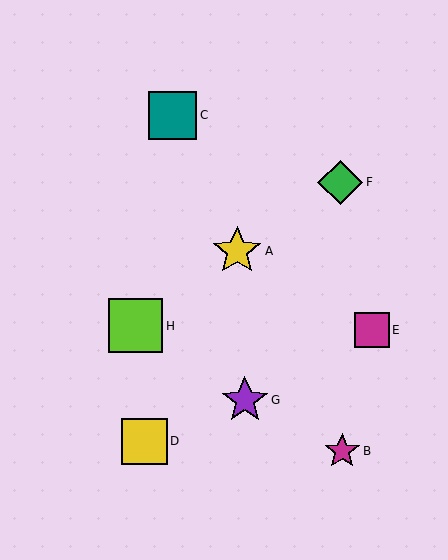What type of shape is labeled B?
Shape B is a magenta star.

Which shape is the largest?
The lime square (labeled H) is the largest.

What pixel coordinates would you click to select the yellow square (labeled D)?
Click at (144, 441) to select the yellow square D.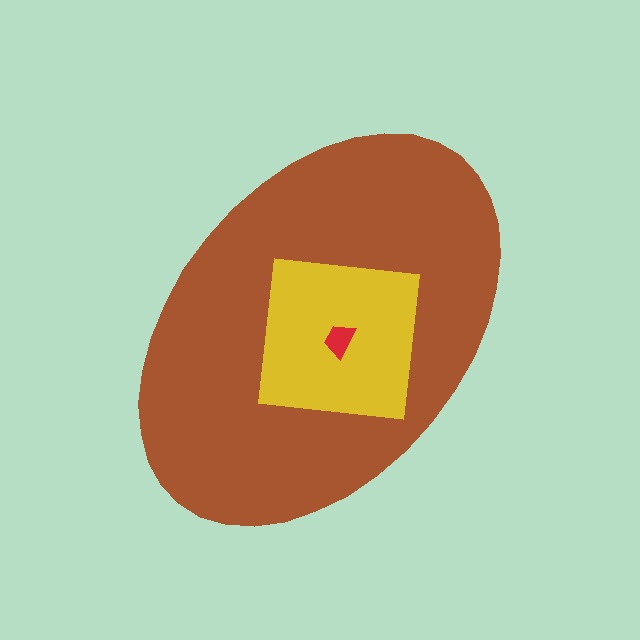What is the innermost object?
The red trapezoid.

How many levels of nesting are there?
3.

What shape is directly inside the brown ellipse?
The yellow square.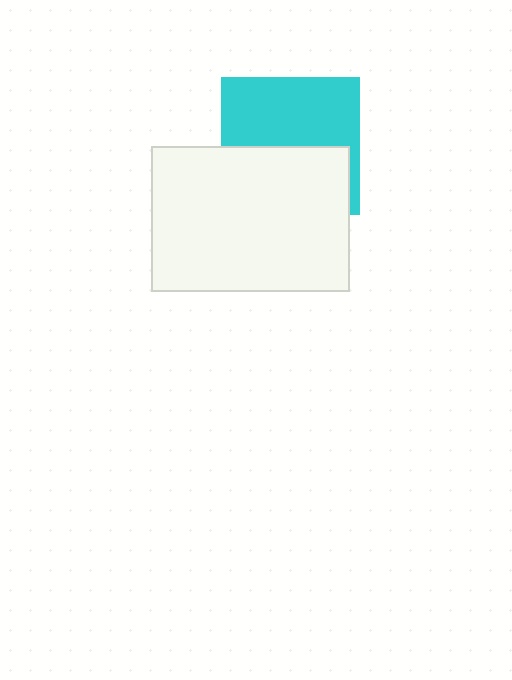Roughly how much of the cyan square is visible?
About half of it is visible (roughly 53%).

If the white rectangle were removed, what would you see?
You would see the complete cyan square.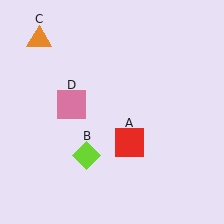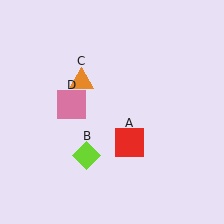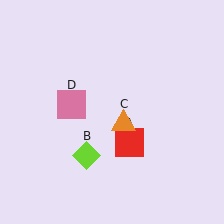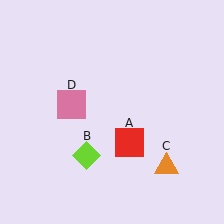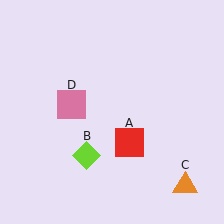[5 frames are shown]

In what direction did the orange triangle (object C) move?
The orange triangle (object C) moved down and to the right.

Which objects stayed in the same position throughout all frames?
Red square (object A) and lime diamond (object B) and pink square (object D) remained stationary.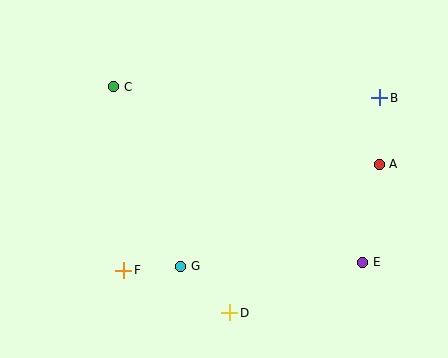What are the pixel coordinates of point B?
Point B is at (380, 98).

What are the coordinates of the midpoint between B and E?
The midpoint between B and E is at (371, 180).